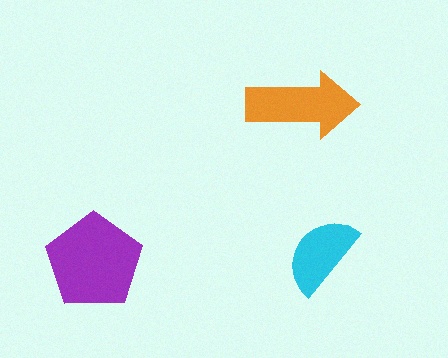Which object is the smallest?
The cyan semicircle.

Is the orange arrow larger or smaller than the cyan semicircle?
Larger.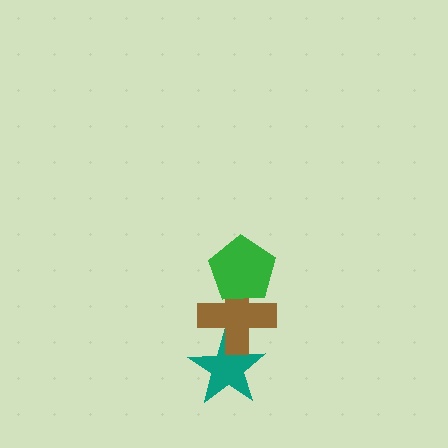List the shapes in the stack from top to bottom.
From top to bottom: the green pentagon, the brown cross, the teal star.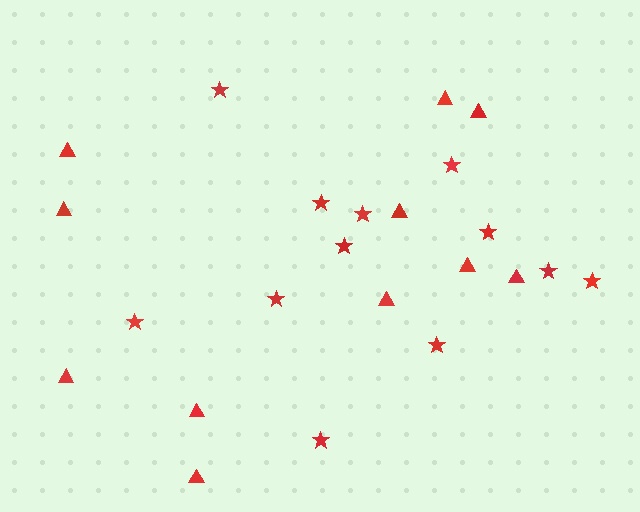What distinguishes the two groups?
There are 2 groups: one group of triangles (11) and one group of stars (12).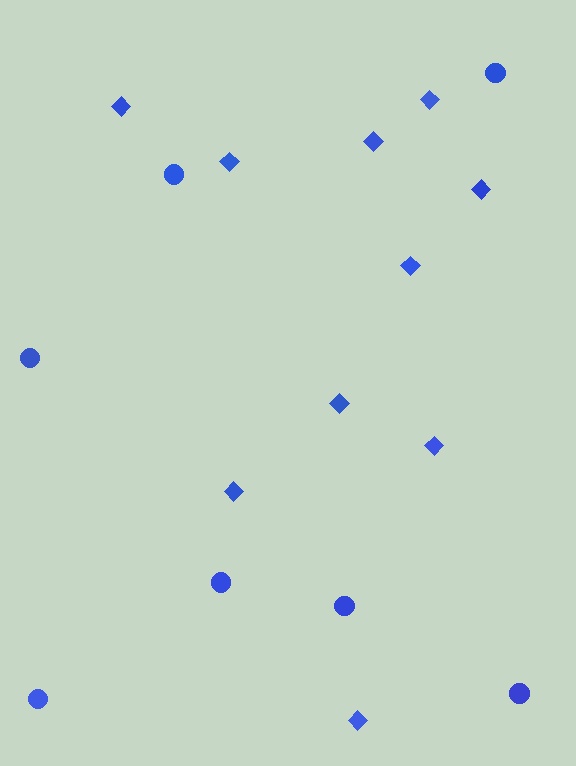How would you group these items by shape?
There are 2 groups: one group of circles (7) and one group of diamonds (10).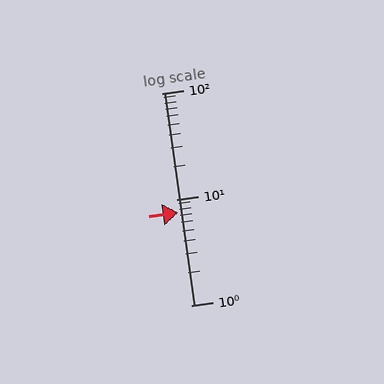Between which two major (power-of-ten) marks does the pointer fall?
The pointer is between 1 and 10.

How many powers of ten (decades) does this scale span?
The scale spans 2 decades, from 1 to 100.